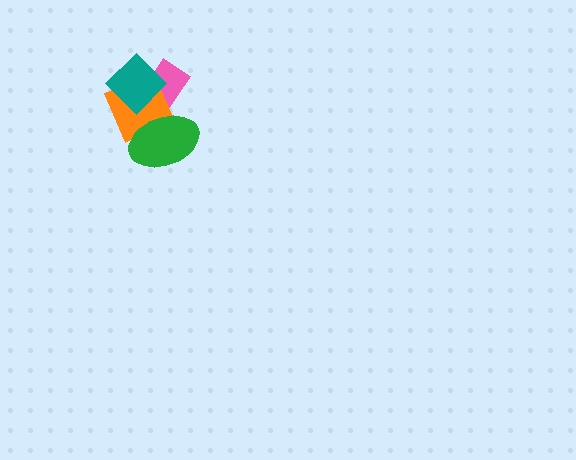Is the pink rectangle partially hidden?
Yes, it is partially covered by another shape.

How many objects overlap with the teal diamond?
2 objects overlap with the teal diamond.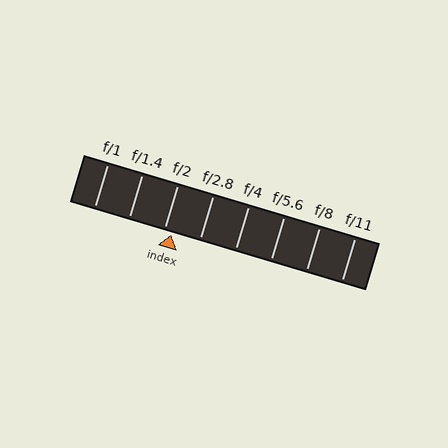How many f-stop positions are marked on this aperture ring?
There are 8 f-stop positions marked.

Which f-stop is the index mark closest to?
The index mark is closest to f/2.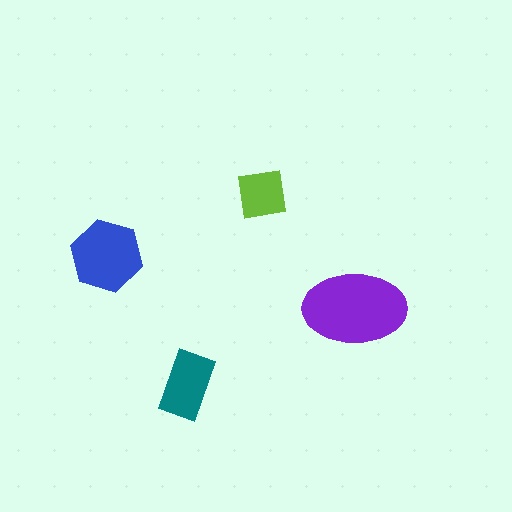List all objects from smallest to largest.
The lime square, the teal rectangle, the blue hexagon, the purple ellipse.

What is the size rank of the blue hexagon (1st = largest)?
2nd.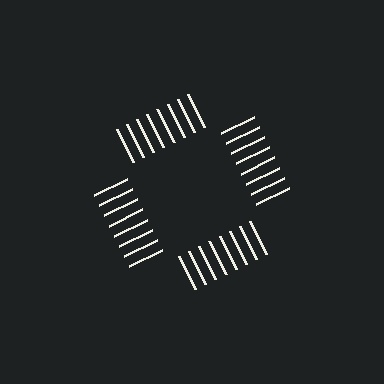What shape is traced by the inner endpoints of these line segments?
An illusory square — the line segments terminate on its edges but no continuous stroke is drawn.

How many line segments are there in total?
32 — 8 along each of the 4 edges.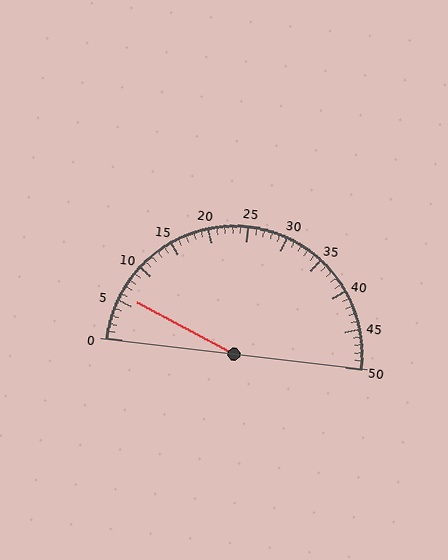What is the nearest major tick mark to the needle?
The nearest major tick mark is 5.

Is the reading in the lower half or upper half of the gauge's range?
The reading is in the lower half of the range (0 to 50).